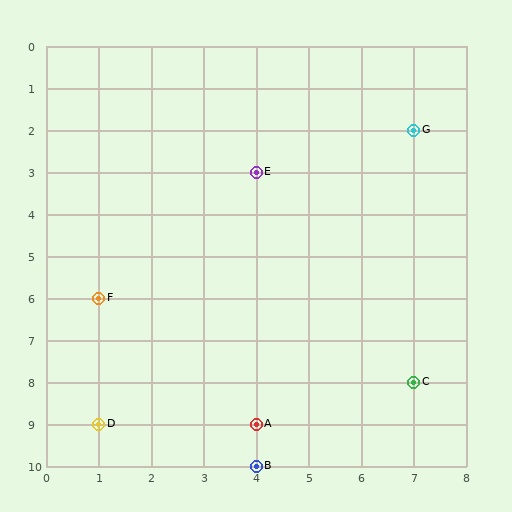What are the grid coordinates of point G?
Point G is at grid coordinates (7, 2).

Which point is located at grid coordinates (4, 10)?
Point B is at (4, 10).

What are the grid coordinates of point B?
Point B is at grid coordinates (4, 10).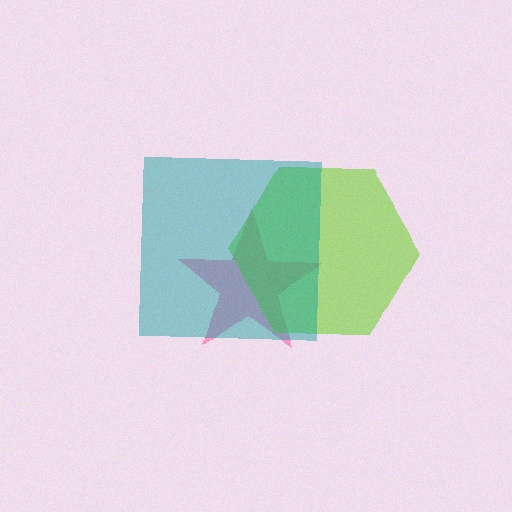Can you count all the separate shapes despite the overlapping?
Yes, there are 3 separate shapes.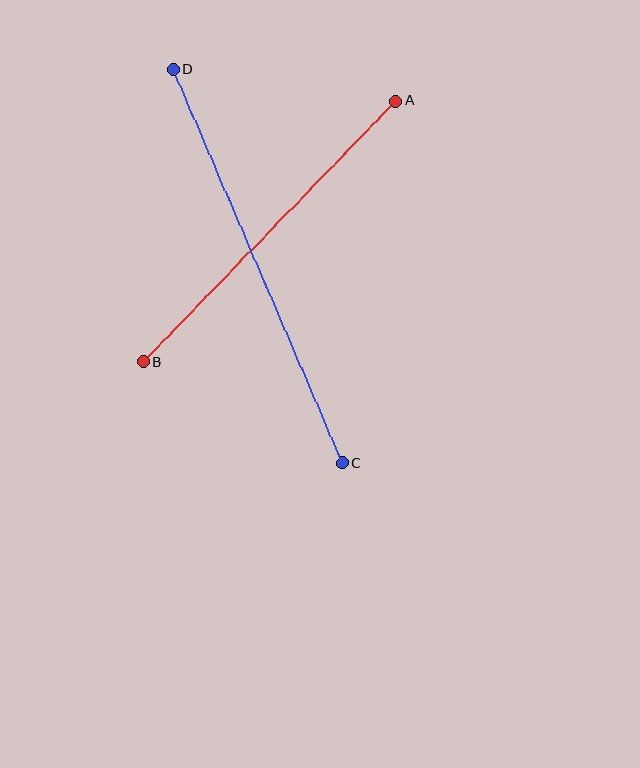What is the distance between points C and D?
The distance is approximately 429 pixels.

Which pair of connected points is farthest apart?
Points C and D are farthest apart.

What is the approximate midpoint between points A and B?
The midpoint is at approximately (270, 231) pixels.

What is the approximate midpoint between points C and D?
The midpoint is at approximately (258, 266) pixels.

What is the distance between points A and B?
The distance is approximately 363 pixels.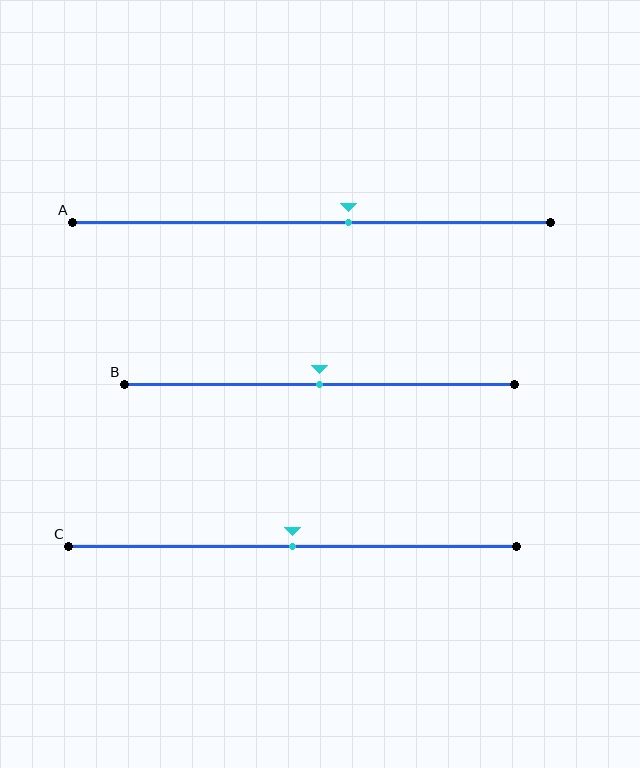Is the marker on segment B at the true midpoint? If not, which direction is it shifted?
Yes, the marker on segment B is at the true midpoint.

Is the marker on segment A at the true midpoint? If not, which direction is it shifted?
No, the marker on segment A is shifted to the right by about 8% of the segment length.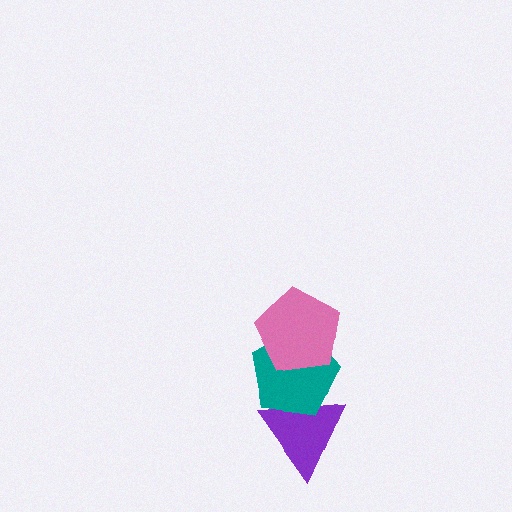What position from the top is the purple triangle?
The purple triangle is 3rd from the top.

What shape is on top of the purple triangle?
The teal pentagon is on top of the purple triangle.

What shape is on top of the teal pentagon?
The pink pentagon is on top of the teal pentagon.